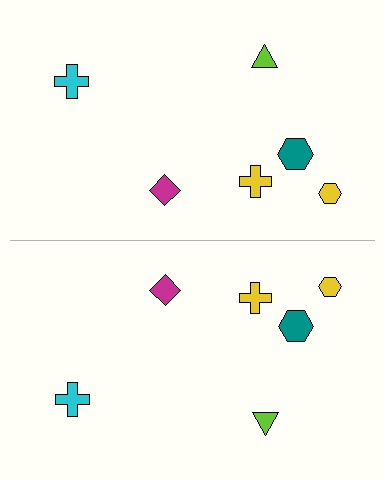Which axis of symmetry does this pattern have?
The pattern has a horizontal axis of symmetry running through the center of the image.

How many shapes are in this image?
There are 12 shapes in this image.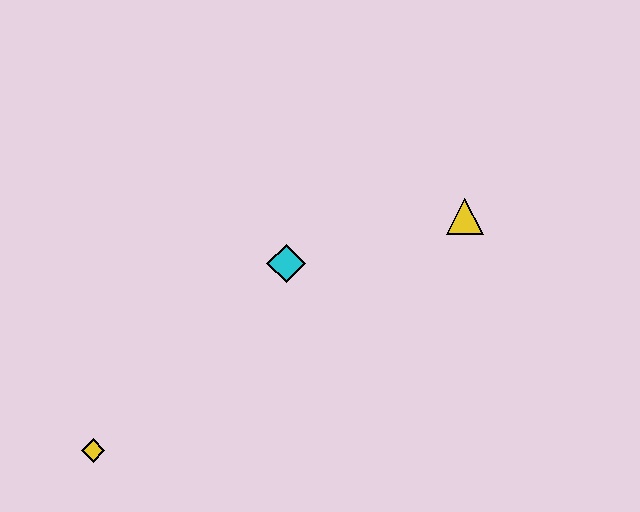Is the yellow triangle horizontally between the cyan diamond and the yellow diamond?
No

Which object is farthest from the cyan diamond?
The yellow diamond is farthest from the cyan diamond.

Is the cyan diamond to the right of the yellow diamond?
Yes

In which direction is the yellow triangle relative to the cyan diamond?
The yellow triangle is to the right of the cyan diamond.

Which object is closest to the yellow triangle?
The cyan diamond is closest to the yellow triangle.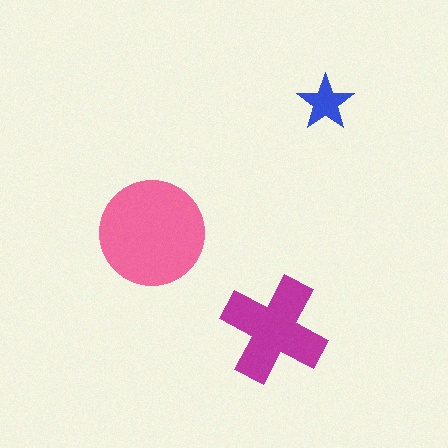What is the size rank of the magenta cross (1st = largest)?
2nd.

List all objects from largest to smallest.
The pink circle, the magenta cross, the blue star.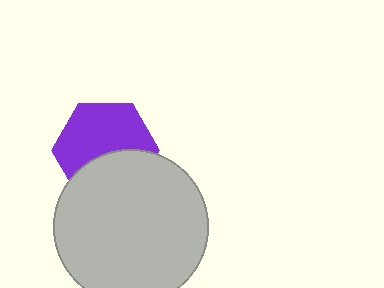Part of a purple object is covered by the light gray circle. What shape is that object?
It is a hexagon.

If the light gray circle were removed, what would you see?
You would see the complete purple hexagon.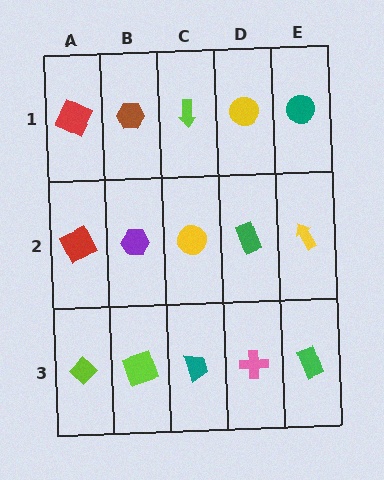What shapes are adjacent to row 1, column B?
A purple hexagon (row 2, column B), a red square (row 1, column A), a lime arrow (row 1, column C).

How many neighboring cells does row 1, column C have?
3.